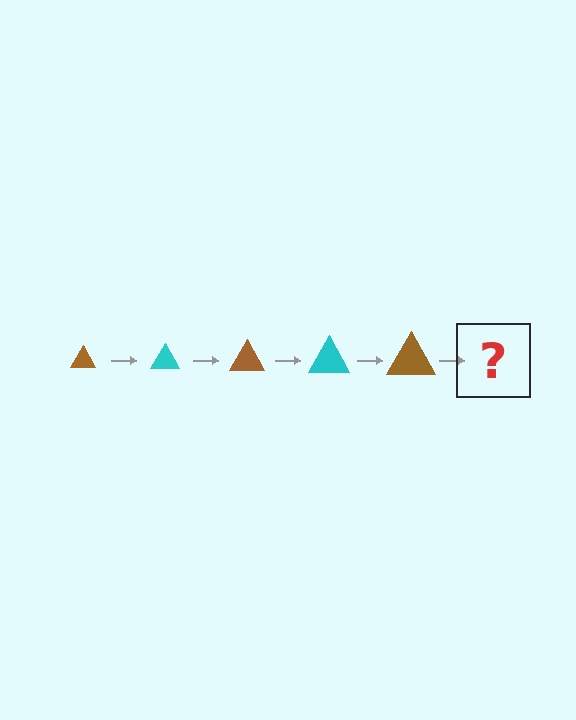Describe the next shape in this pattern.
It should be a cyan triangle, larger than the previous one.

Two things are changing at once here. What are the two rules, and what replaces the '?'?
The two rules are that the triangle grows larger each step and the color cycles through brown and cyan. The '?' should be a cyan triangle, larger than the previous one.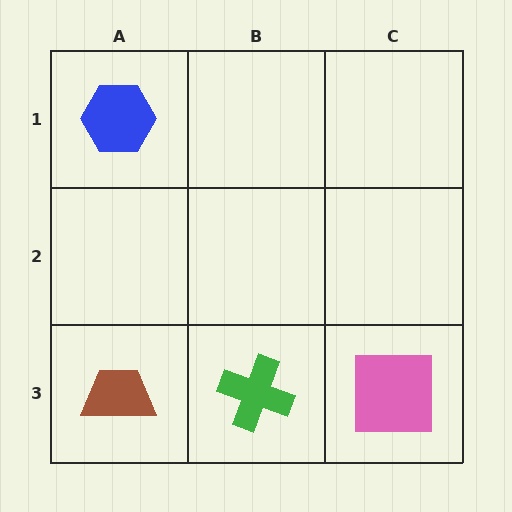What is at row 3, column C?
A pink square.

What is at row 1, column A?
A blue hexagon.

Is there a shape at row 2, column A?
No, that cell is empty.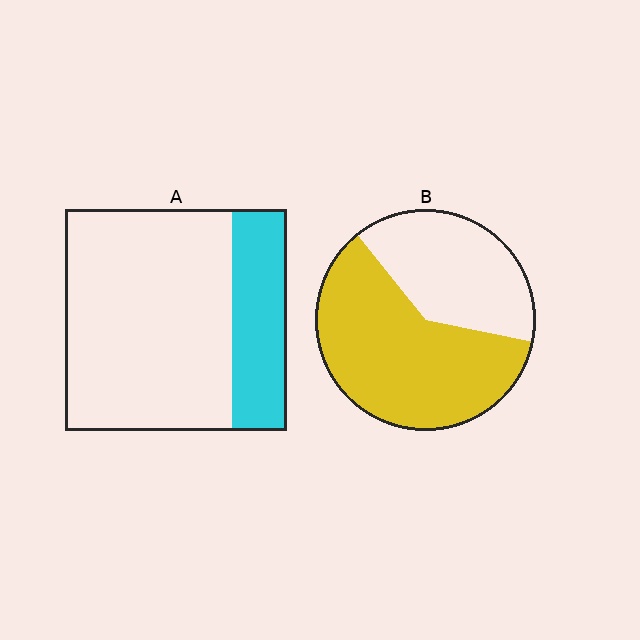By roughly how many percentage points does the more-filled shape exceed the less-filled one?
By roughly 35 percentage points (B over A).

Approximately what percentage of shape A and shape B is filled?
A is approximately 25% and B is approximately 60%.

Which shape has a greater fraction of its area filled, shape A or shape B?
Shape B.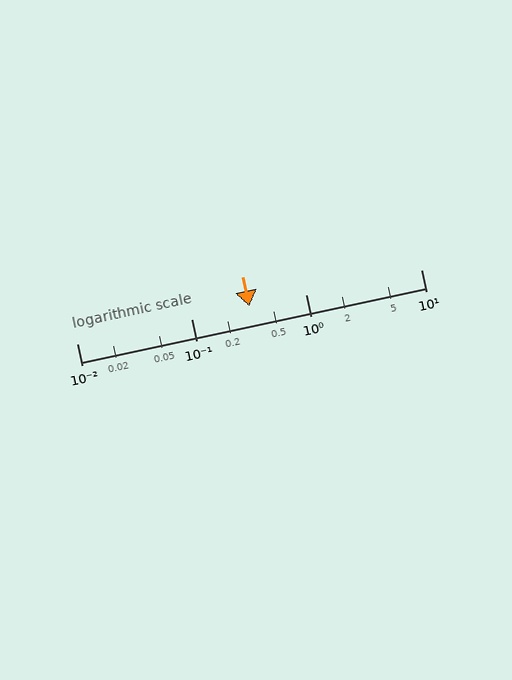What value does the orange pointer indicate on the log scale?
The pointer indicates approximately 0.32.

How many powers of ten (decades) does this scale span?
The scale spans 3 decades, from 0.01 to 10.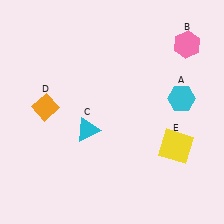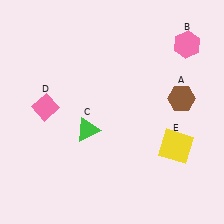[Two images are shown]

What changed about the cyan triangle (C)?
In Image 1, C is cyan. In Image 2, it changed to green.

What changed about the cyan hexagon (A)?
In Image 1, A is cyan. In Image 2, it changed to brown.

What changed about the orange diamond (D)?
In Image 1, D is orange. In Image 2, it changed to pink.